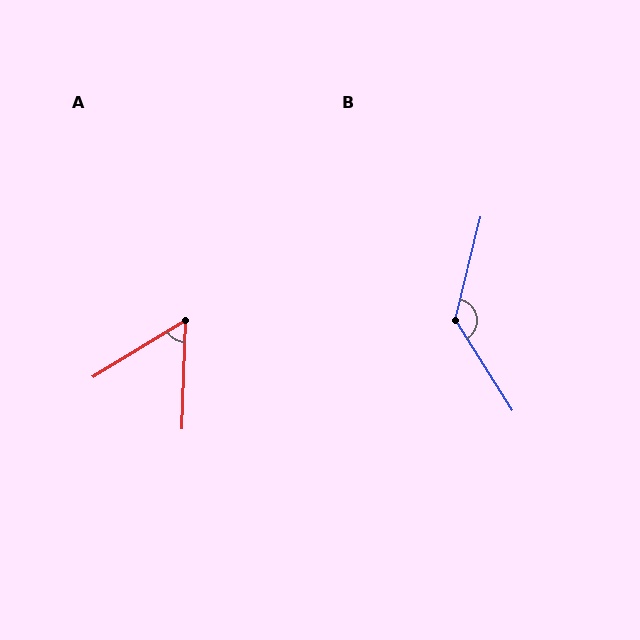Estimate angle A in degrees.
Approximately 57 degrees.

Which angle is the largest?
B, at approximately 134 degrees.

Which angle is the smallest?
A, at approximately 57 degrees.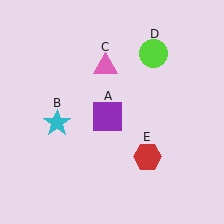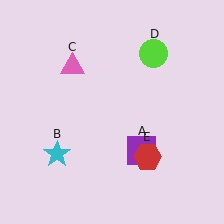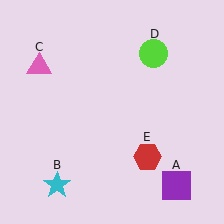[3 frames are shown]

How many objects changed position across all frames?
3 objects changed position: purple square (object A), cyan star (object B), pink triangle (object C).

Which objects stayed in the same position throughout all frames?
Lime circle (object D) and red hexagon (object E) remained stationary.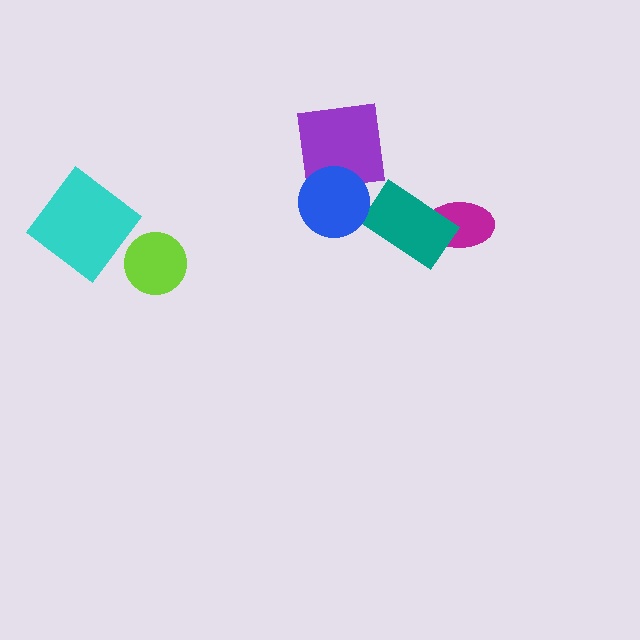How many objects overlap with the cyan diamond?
0 objects overlap with the cyan diamond.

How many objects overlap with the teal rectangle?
1 object overlaps with the teal rectangle.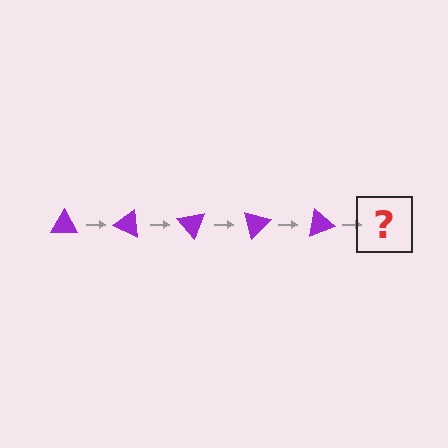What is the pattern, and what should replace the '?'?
The pattern is that the triangle rotates 25 degrees each step. The '?' should be a purple triangle rotated 125 degrees.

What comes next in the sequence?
The next element should be a purple triangle rotated 125 degrees.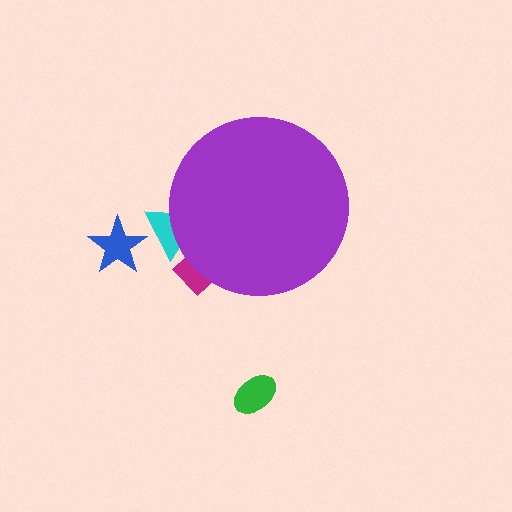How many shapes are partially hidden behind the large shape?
2 shapes are partially hidden.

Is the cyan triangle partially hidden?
Yes, the cyan triangle is partially hidden behind the purple circle.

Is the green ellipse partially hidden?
No, the green ellipse is fully visible.